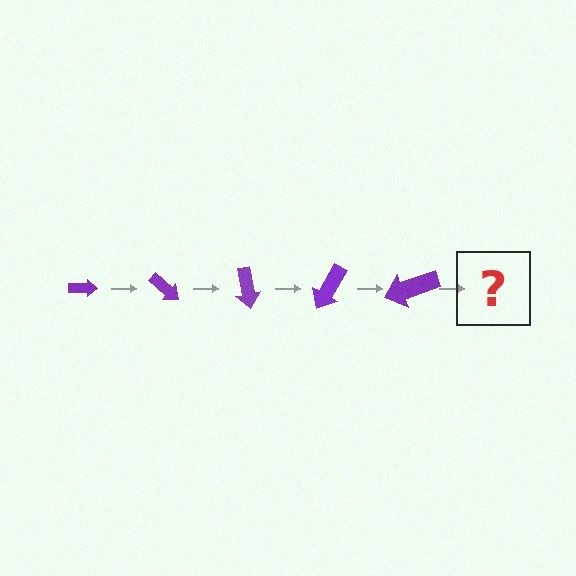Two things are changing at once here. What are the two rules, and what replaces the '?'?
The two rules are that the arrow grows larger each step and it rotates 40 degrees each step. The '?' should be an arrow, larger than the previous one and rotated 200 degrees from the start.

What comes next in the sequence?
The next element should be an arrow, larger than the previous one and rotated 200 degrees from the start.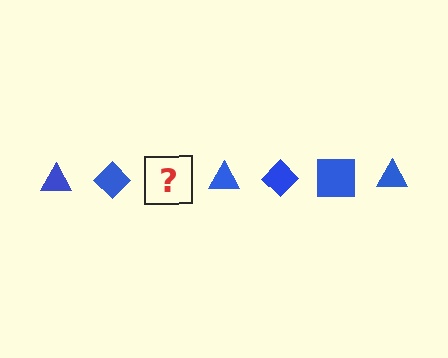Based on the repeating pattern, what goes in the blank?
The blank should be a blue square.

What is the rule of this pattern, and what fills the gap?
The rule is that the pattern cycles through triangle, diamond, square shapes in blue. The gap should be filled with a blue square.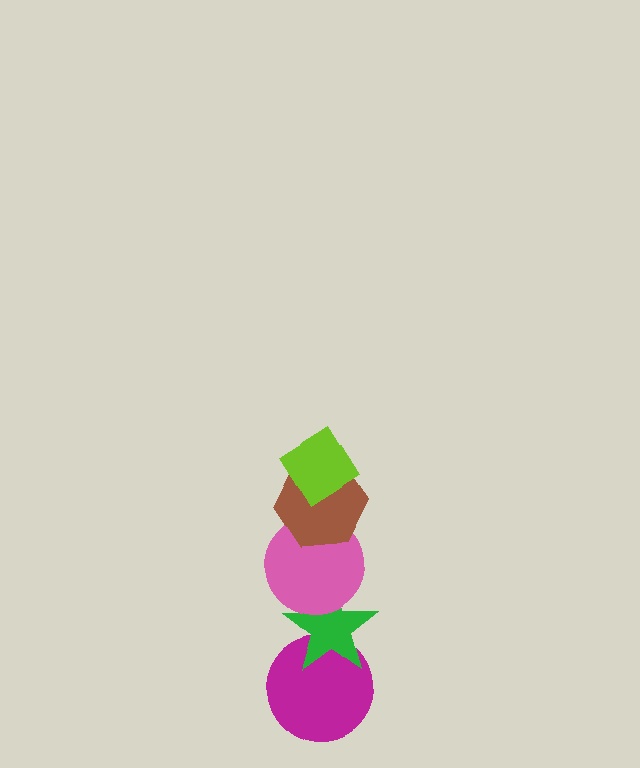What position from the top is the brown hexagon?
The brown hexagon is 2nd from the top.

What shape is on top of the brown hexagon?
The lime diamond is on top of the brown hexagon.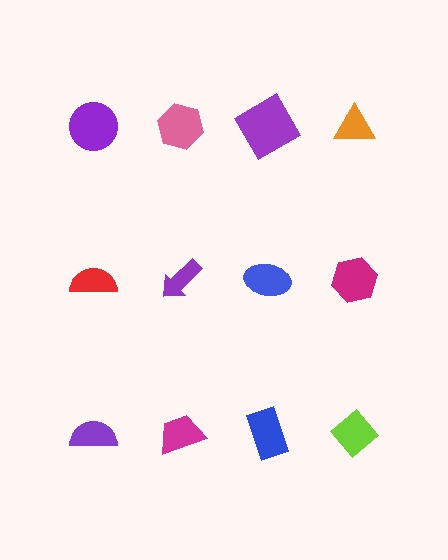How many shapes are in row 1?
4 shapes.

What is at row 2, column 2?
A purple arrow.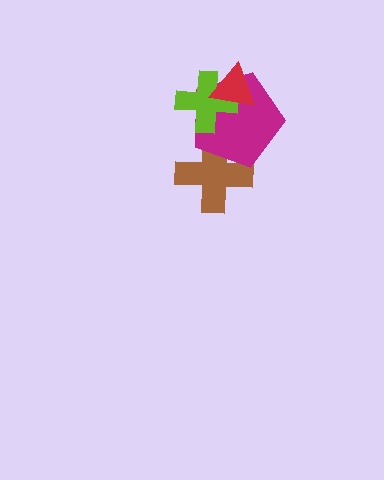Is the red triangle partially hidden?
No, no other shape covers it.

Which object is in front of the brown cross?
The magenta pentagon is in front of the brown cross.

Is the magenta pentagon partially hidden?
Yes, it is partially covered by another shape.